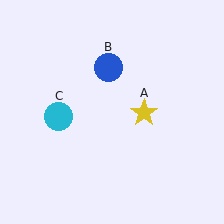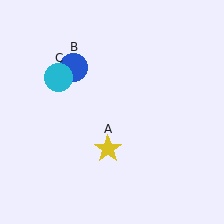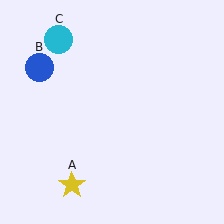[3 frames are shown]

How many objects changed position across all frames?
3 objects changed position: yellow star (object A), blue circle (object B), cyan circle (object C).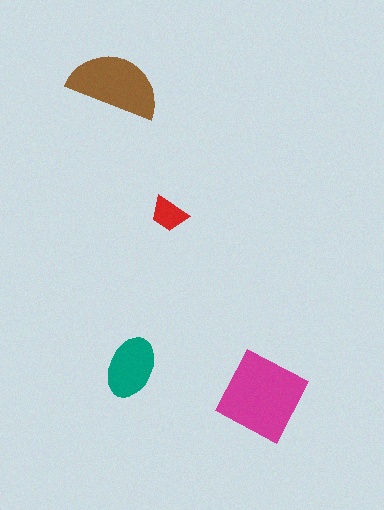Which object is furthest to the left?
The brown semicircle is leftmost.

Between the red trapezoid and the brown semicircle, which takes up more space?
The brown semicircle.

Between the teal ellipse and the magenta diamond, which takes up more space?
The magenta diamond.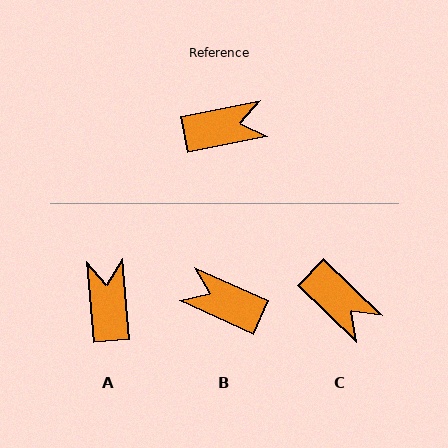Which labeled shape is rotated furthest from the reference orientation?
B, about 145 degrees away.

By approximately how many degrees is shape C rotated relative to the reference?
Approximately 55 degrees clockwise.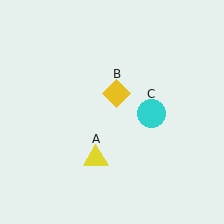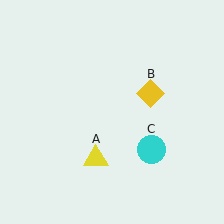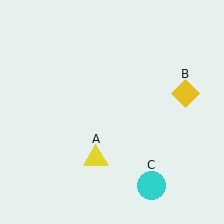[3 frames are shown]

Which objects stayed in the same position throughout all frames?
Yellow triangle (object A) remained stationary.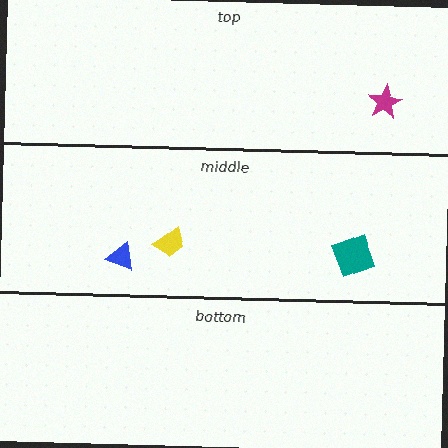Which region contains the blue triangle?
The middle region.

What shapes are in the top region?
The magenta star.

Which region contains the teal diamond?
The middle region.